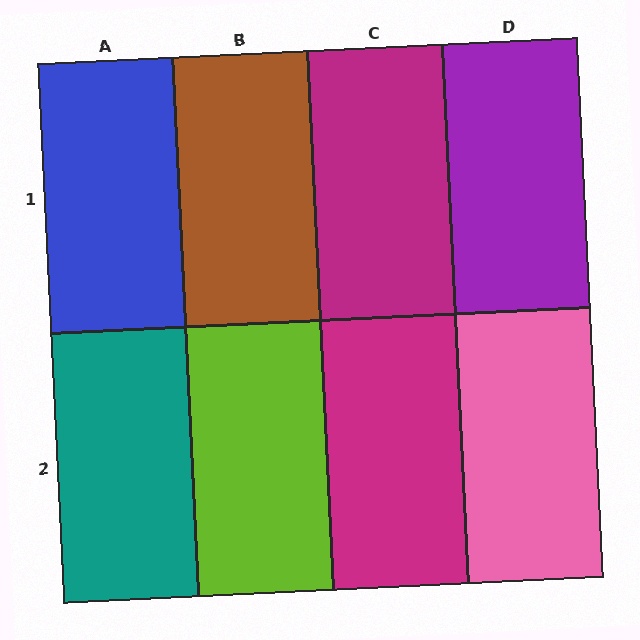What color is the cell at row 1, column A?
Blue.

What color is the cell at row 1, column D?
Purple.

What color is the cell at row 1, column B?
Brown.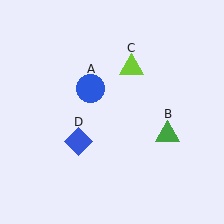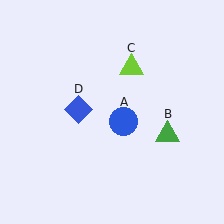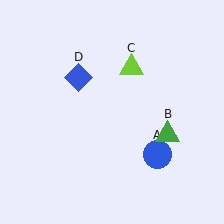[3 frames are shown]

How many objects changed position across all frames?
2 objects changed position: blue circle (object A), blue diamond (object D).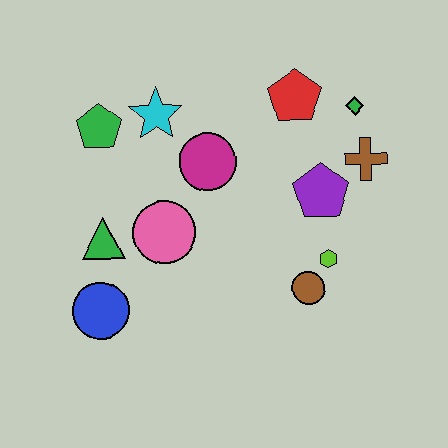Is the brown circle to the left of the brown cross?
Yes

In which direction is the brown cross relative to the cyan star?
The brown cross is to the right of the cyan star.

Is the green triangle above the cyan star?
No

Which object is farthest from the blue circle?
The green diamond is farthest from the blue circle.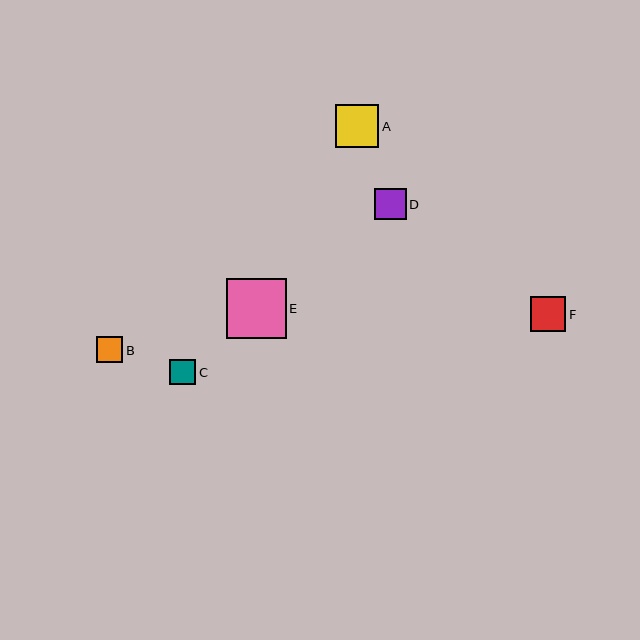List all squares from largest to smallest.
From largest to smallest: E, A, F, D, B, C.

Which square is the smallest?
Square C is the smallest with a size of approximately 26 pixels.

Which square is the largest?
Square E is the largest with a size of approximately 60 pixels.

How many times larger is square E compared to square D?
Square E is approximately 1.9 times the size of square D.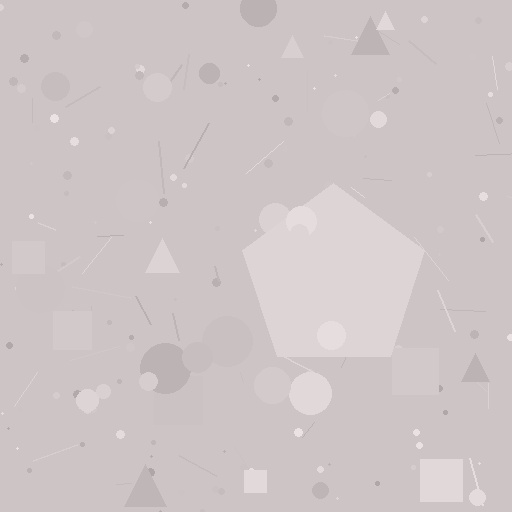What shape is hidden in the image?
A pentagon is hidden in the image.